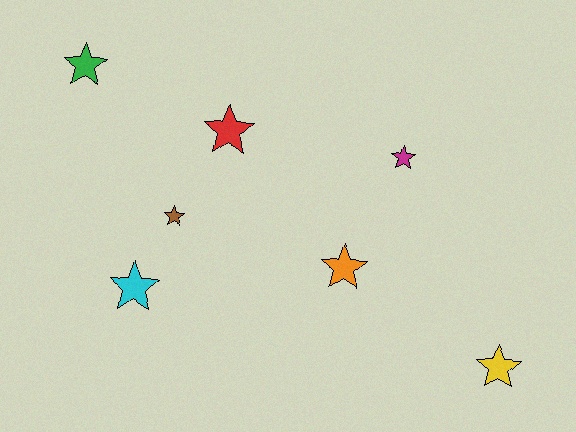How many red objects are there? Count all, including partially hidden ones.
There is 1 red object.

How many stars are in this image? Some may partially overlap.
There are 7 stars.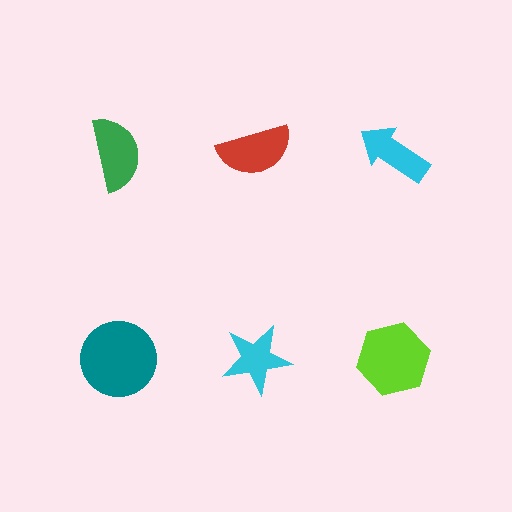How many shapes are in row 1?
3 shapes.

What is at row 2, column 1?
A teal circle.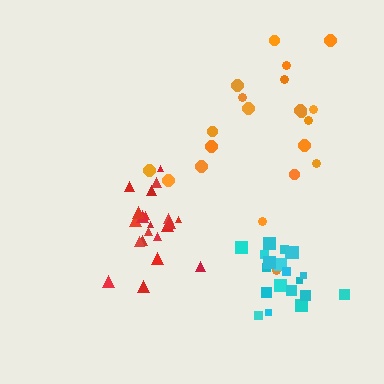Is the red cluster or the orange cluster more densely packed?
Red.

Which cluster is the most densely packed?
Red.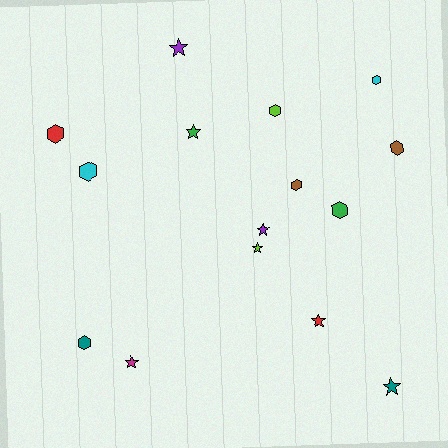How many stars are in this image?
There are 7 stars.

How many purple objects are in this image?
There are 2 purple objects.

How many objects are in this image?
There are 15 objects.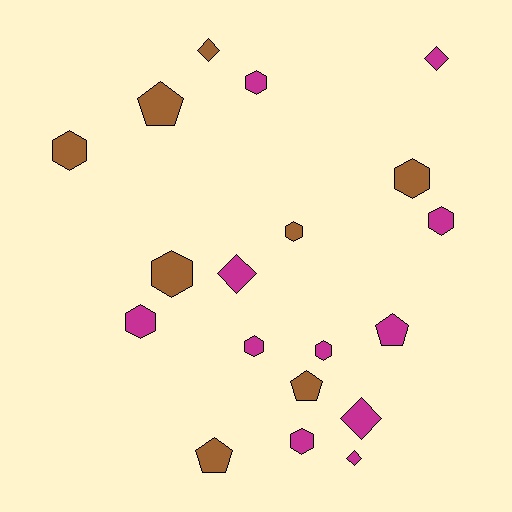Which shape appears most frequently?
Hexagon, with 10 objects.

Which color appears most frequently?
Magenta, with 11 objects.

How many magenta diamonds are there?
There are 4 magenta diamonds.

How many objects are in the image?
There are 19 objects.